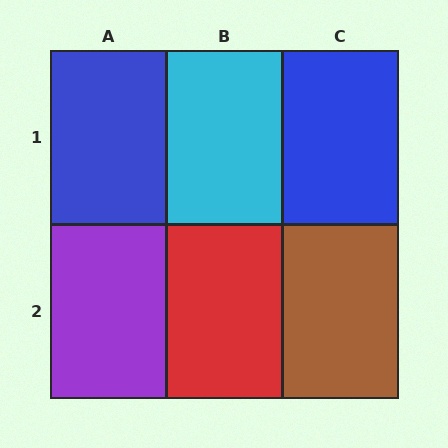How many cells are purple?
1 cell is purple.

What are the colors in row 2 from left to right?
Purple, red, brown.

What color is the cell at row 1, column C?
Blue.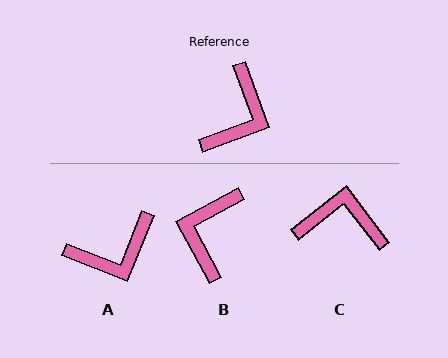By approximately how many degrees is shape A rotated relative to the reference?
Approximately 42 degrees clockwise.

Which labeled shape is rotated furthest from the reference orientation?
B, about 172 degrees away.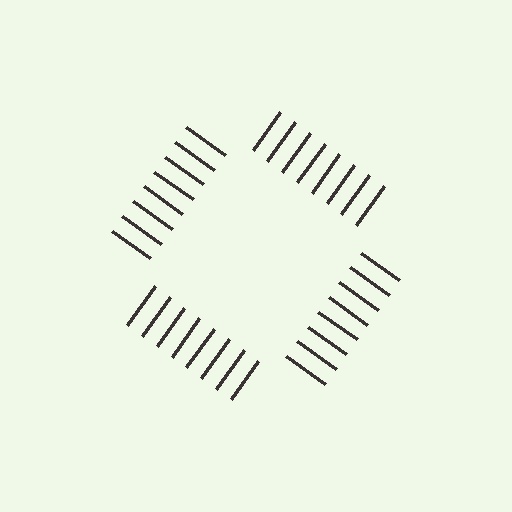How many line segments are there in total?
32 — 8 along each of the 4 edges.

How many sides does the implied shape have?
4 sides — the line-ends trace a square.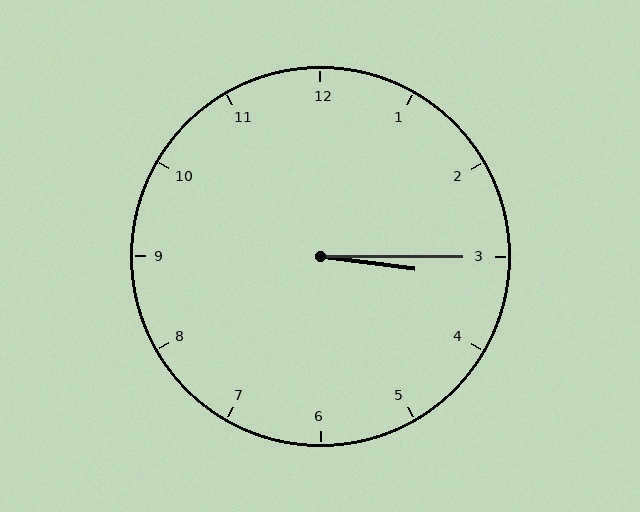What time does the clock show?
3:15.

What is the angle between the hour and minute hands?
Approximately 8 degrees.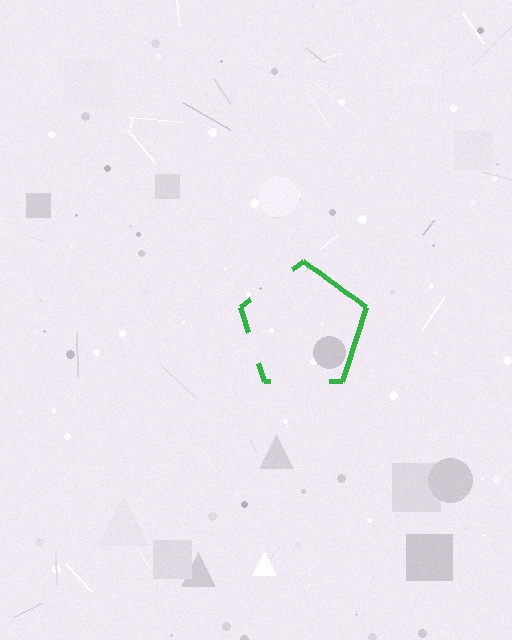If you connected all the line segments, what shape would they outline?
They would outline a pentagon.